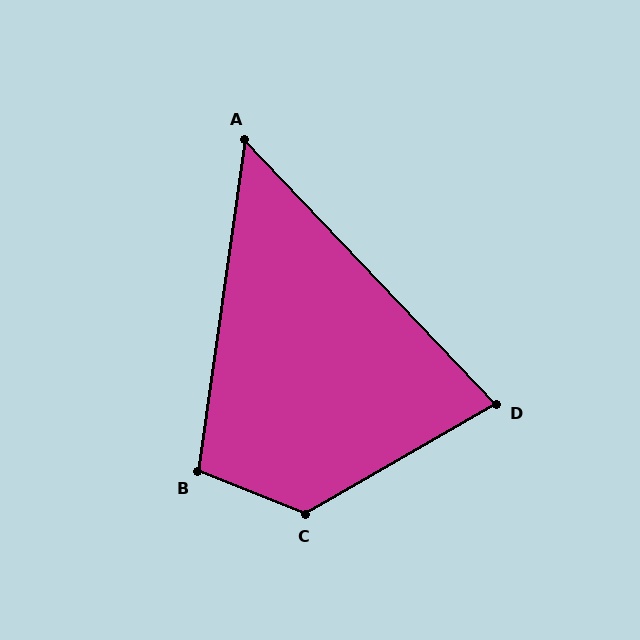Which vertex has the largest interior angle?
C, at approximately 128 degrees.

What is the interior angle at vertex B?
Approximately 104 degrees (obtuse).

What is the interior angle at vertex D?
Approximately 76 degrees (acute).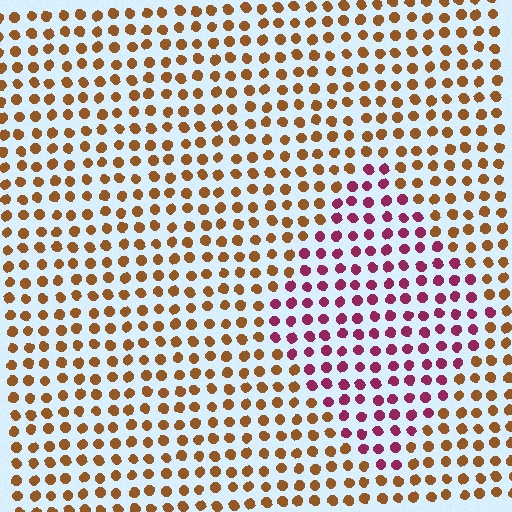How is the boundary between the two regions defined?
The boundary is defined purely by a slight shift in hue (about 57 degrees). Spacing, size, and orientation are identical on both sides.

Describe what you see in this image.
The image is filled with small brown elements in a uniform arrangement. A diamond-shaped region is visible where the elements are tinted to a slightly different hue, forming a subtle color boundary.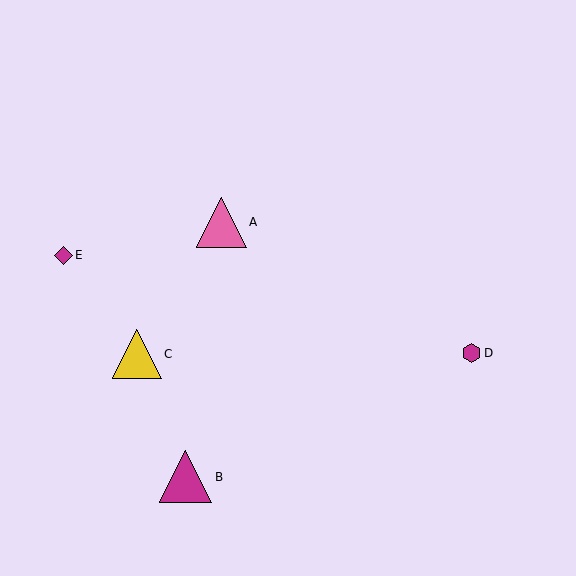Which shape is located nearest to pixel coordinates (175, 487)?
The magenta triangle (labeled B) at (186, 477) is nearest to that location.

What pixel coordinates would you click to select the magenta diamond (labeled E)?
Click at (63, 255) to select the magenta diamond E.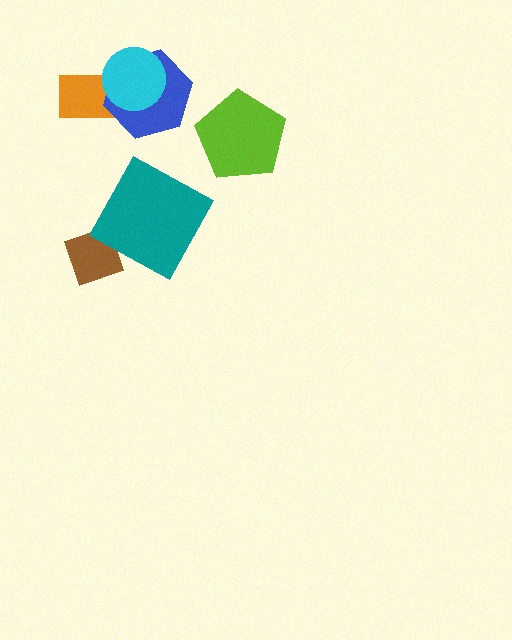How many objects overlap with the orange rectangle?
2 objects overlap with the orange rectangle.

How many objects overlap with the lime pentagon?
0 objects overlap with the lime pentagon.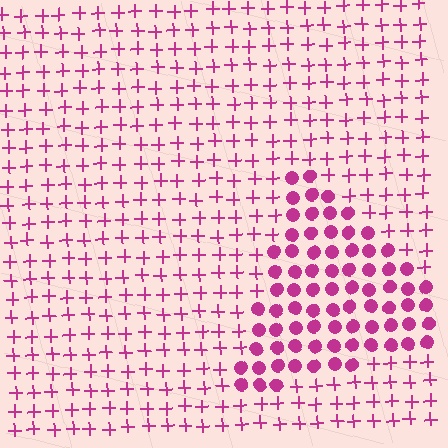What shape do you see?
I see a triangle.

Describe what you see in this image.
The image is filled with small magenta elements arranged in a uniform grid. A triangle-shaped region contains circles, while the surrounding area contains plus signs. The boundary is defined purely by the change in element shape.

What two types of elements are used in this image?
The image uses circles inside the triangle region and plus signs outside it.